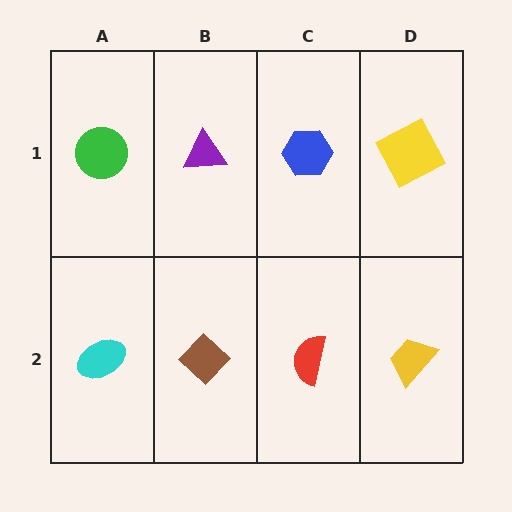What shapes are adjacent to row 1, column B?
A brown diamond (row 2, column B), a green circle (row 1, column A), a blue hexagon (row 1, column C).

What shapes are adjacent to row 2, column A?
A green circle (row 1, column A), a brown diamond (row 2, column B).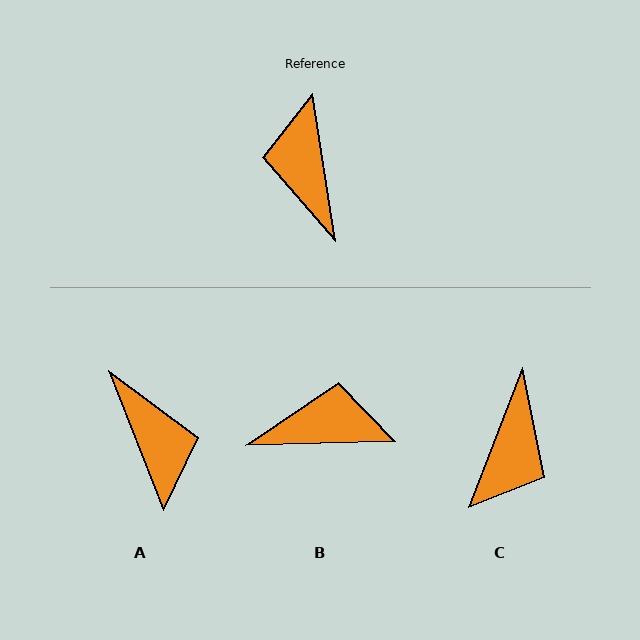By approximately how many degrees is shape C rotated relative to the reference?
Approximately 150 degrees counter-clockwise.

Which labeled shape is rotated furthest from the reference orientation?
A, about 167 degrees away.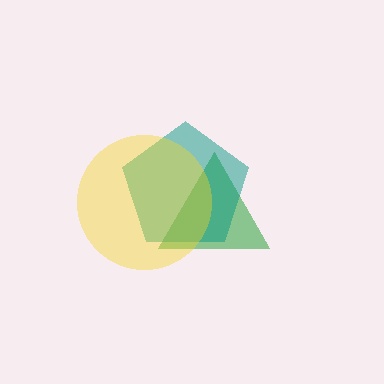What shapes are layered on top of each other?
The layered shapes are: a green triangle, a teal pentagon, a yellow circle.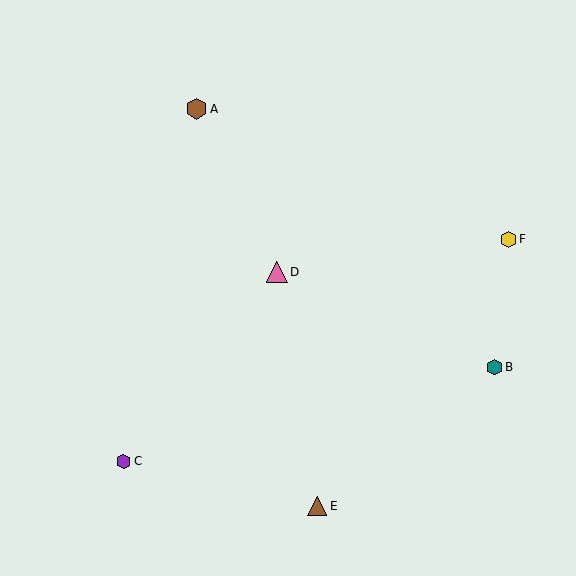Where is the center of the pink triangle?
The center of the pink triangle is at (277, 272).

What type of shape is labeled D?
Shape D is a pink triangle.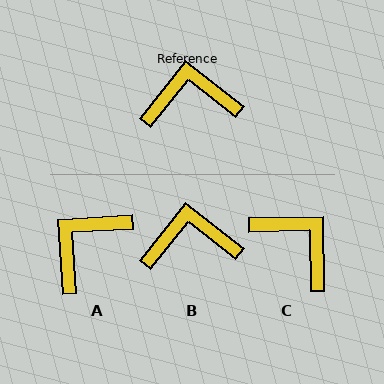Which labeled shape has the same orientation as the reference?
B.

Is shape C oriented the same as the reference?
No, it is off by about 51 degrees.